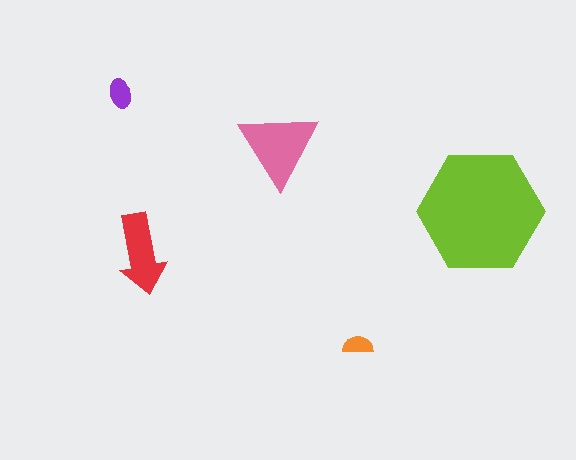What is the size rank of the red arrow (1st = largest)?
3rd.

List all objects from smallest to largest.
The orange semicircle, the purple ellipse, the red arrow, the pink triangle, the lime hexagon.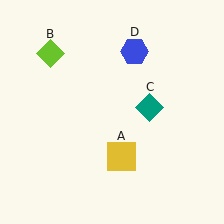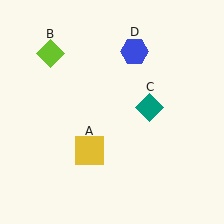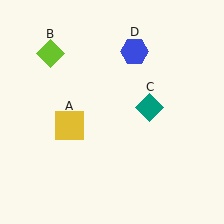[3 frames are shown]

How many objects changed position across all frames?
1 object changed position: yellow square (object A).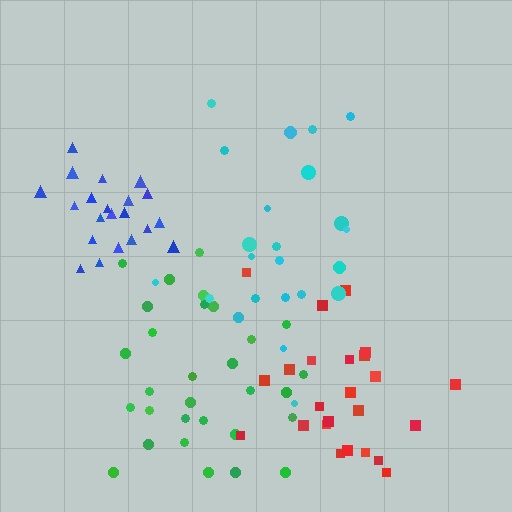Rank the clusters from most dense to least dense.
blue, red, green, cyan.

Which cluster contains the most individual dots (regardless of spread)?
Green (30).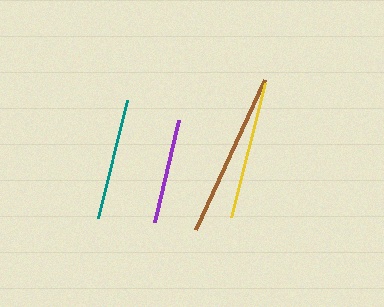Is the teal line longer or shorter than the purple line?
The teal line is longer than the purple line.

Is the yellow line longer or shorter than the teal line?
The yellow line is longer than the teal line.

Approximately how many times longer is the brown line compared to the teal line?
The brown line is approximately 1.4 times the length of the teal line.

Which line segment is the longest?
The brown line is the longest at approximately 165 pixels.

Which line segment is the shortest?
The purple line is the shortest at approximately 105 pixels.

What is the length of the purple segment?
The purple segment is approximately 105 pixels long.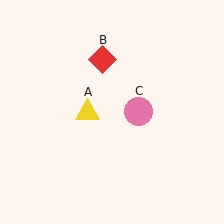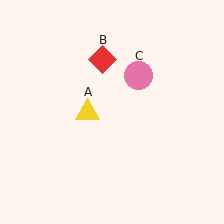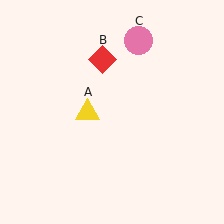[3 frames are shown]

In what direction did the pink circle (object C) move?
The pink circle (object C) moved up.